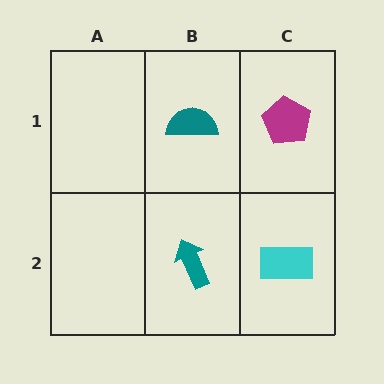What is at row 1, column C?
A magenta pentagon.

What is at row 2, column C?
A cyan rectangle.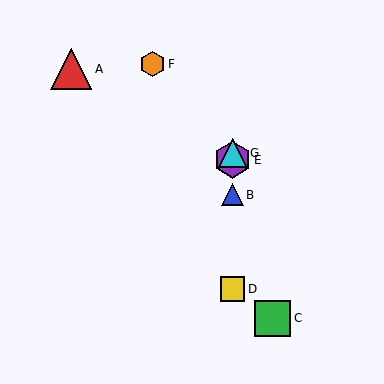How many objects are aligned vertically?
4 objects (B, D, E, G) are aligned vertically.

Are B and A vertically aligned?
No, B is at x≈233 and A is at x≈71.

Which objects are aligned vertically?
Objects B, D, E, G are aligned vertically.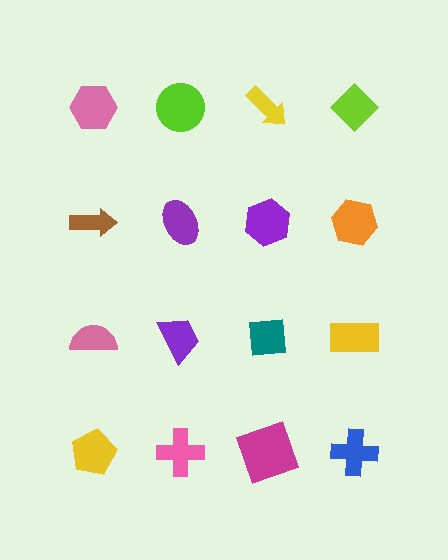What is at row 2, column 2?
A purple ellipse.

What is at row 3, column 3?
A teal square.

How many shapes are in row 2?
4 shapes.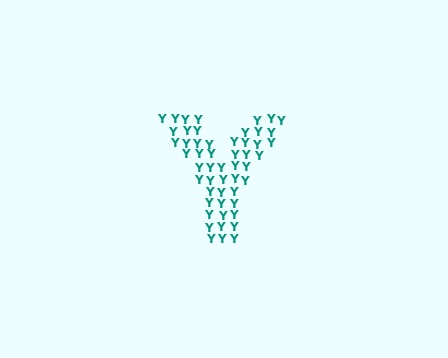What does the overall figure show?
The overall figure shows the letter Y.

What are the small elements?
The small elements are letter Y's.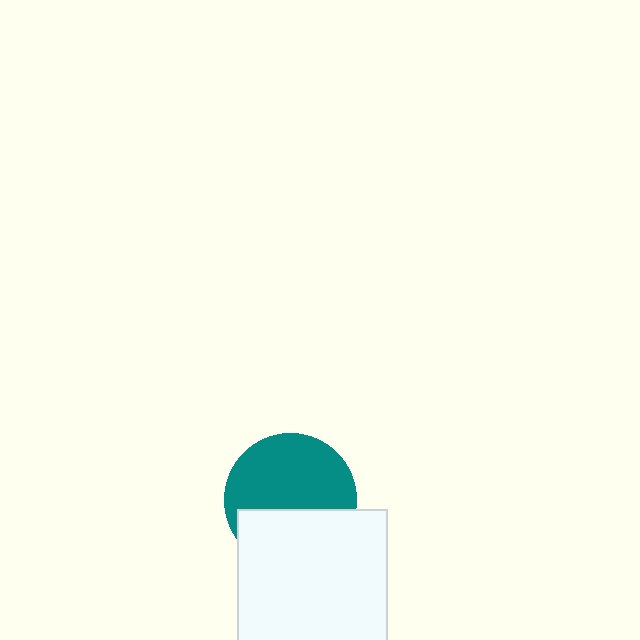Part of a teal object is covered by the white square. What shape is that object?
It is a circle.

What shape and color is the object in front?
The object in front is a white square.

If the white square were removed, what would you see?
You would see the complete teal circle.